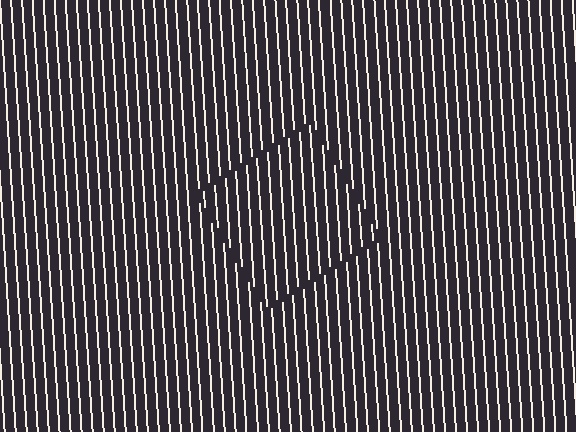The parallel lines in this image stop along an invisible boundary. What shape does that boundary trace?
An illusory square. The interior of the shape contains the same grating, shifted by half a period — the contour is defined by the phase discontinuity where line-ends from the inner and outer gratings abut.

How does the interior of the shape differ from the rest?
The interior of the shape contains the same grating, shifted by half a period — the contour is defined by the phase discontinuity where line-ends from the inner and outer gratings abut.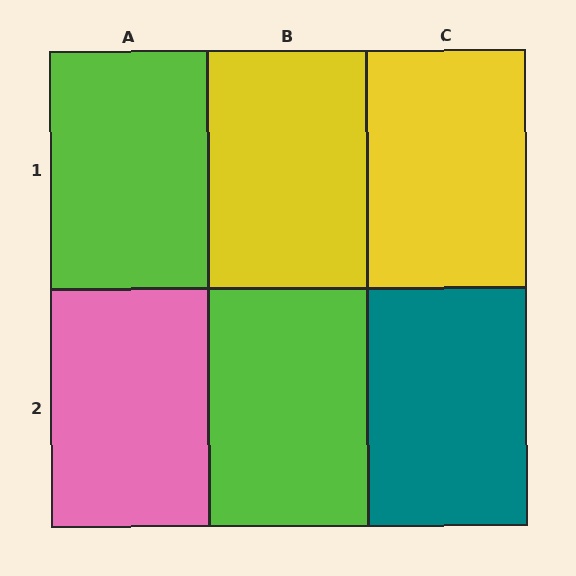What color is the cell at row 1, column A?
Lime.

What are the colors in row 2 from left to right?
Pink, lime, teal.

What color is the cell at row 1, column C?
Yellow.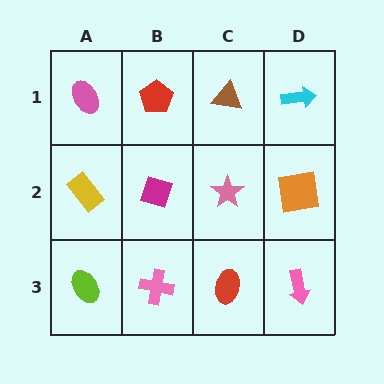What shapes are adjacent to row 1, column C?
A pink star (row 2, column C), a red pentagon (row 1, column B), a cyan arrow (row 1, column D).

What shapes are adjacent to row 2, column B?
A red pentagon (row 1, column B), a pink cross (row 3, column B), a yellow rectangle (row 2, column A), a pink star (row 2, column C).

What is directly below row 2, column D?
A pink arrow.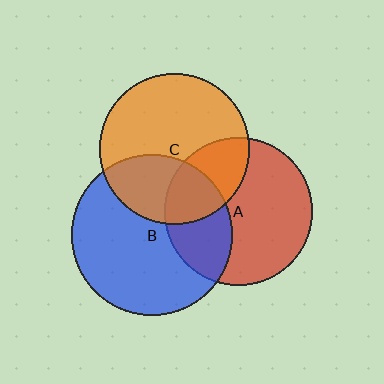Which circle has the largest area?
Circle B (blue).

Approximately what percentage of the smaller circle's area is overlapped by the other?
Approximately 35%.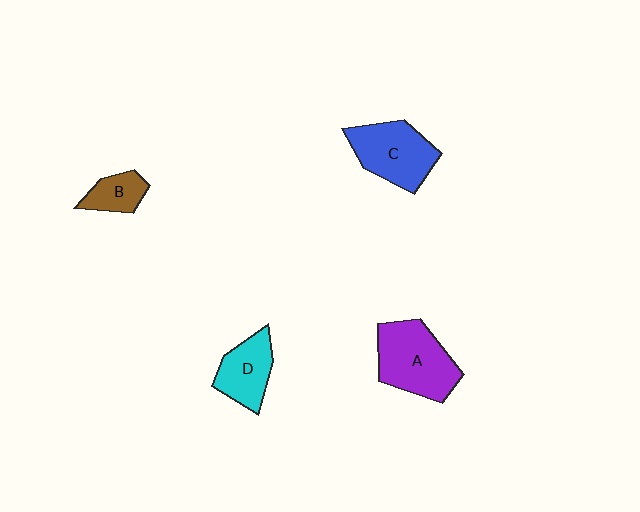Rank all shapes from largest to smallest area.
From largest to smallest: A (purple), C (blue), D (cyan), B (brown).